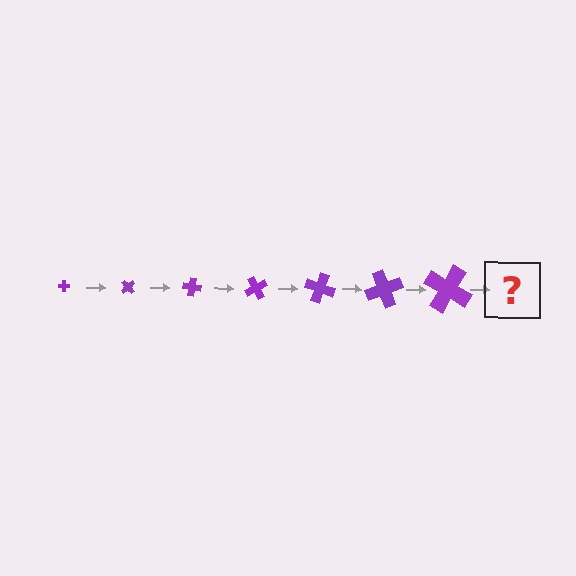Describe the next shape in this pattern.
It should be a cross, larger than the previous one and rotated 350 degrees from the start.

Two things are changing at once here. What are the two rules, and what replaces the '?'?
The two rules are that the cross grows larger each step and it rotates 50 degrees each step. The '?' should be a cross, larger than the previous one and rotated 350 degrees from the start.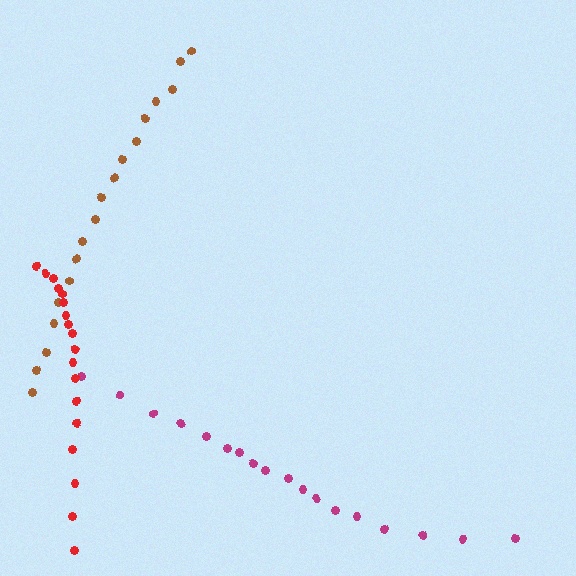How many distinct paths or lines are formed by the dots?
There are 3 distinct paths.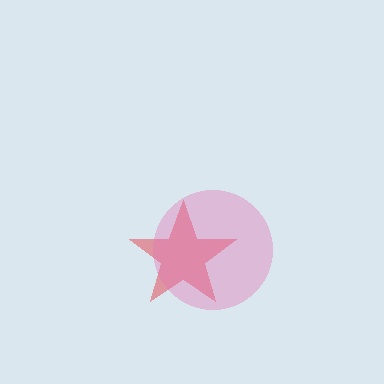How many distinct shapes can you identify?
There are 2 distinct shapes: a red star, a pink circle.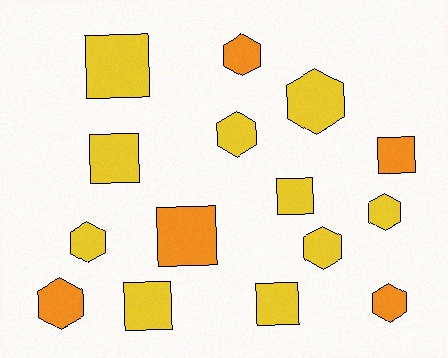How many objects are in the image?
There are 15 objects.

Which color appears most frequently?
Yellow, with 10 objects.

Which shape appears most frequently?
Hexagon, with 8 objects.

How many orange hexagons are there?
There are 3 orange hexagons.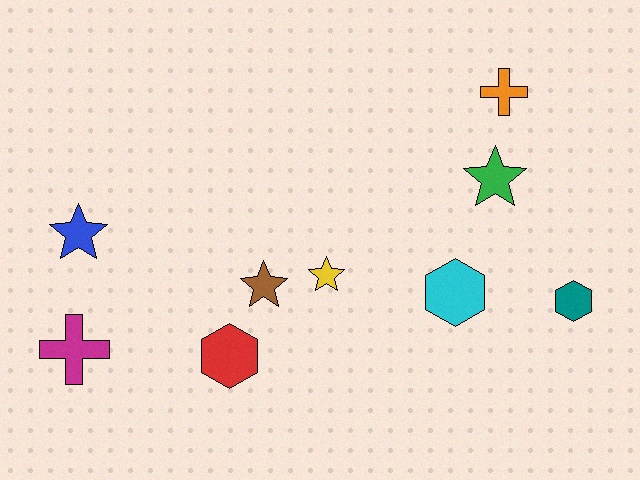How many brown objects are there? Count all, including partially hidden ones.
There is 1 brown object.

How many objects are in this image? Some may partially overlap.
There are 9 objects.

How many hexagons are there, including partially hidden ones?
There are 3 hexagons.